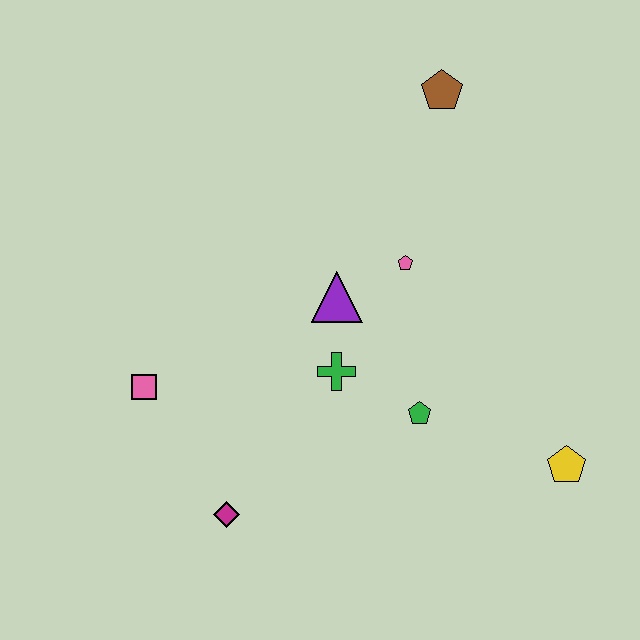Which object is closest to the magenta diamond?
The pink square is closest to the magenta diamond.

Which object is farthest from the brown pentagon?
The magenta diamond is farthest from the brown pentagon.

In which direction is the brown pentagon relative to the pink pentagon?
The brown pentagon is above the pink pentagon.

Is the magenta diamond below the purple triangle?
Yes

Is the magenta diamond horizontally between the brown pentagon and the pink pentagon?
No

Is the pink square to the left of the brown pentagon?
Yes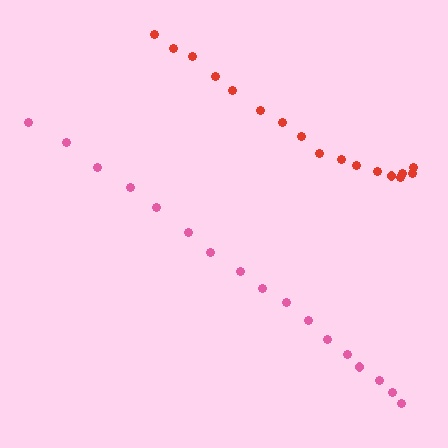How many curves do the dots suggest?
There are 2 distinct paths.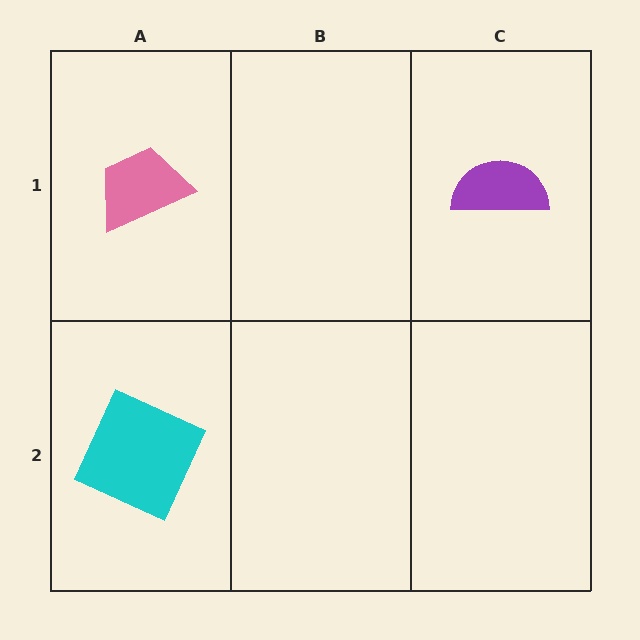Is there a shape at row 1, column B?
No, that cell is empty.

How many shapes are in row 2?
1 shape.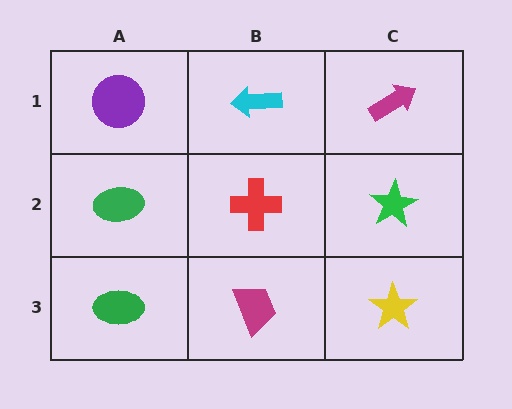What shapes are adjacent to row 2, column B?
A cyan arrow (row 1, column B), a magenta trapezoid (row 3, column B), a green ellipse (row 2, column A), a green star (row 2, column C).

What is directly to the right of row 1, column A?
A cyan arrow.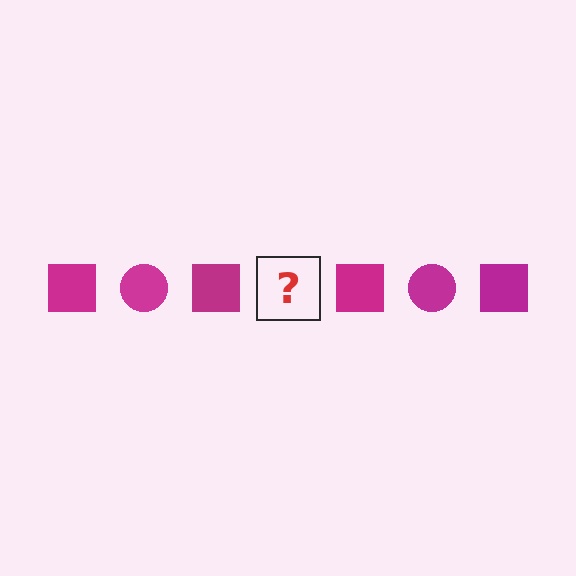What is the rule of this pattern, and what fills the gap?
The rule is that the pattern cycles through square, circle shapes in magenta. The gap should be filled with a magenta circle.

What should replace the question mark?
The question mark should be replaced with a magenta circle.